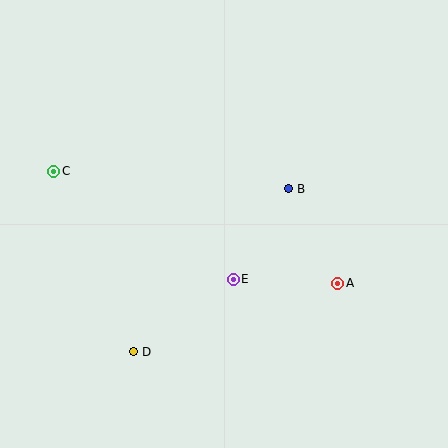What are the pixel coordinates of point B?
Point B is at (289, 189).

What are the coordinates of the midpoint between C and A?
The midpoint between C and A is at (196, 227).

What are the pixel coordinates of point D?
Point D is at (134, 352).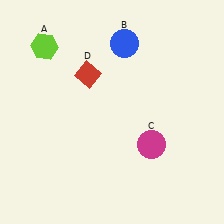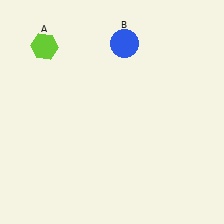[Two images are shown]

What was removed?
The magenta circle (C), the red diamond (D) were removed in Image 2.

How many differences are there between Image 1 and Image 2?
There are 2 differences between the two images.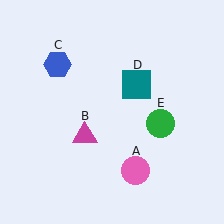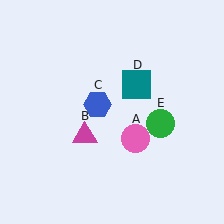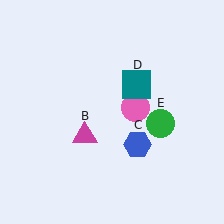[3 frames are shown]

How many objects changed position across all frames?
2 objects changed position: pink circle (object A), blue hexagon (object C).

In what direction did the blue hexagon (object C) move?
The blue hexagon (object C) moved down and to the right.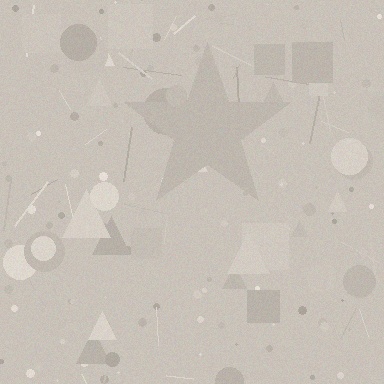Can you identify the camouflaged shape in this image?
The camouflaged shape is a star.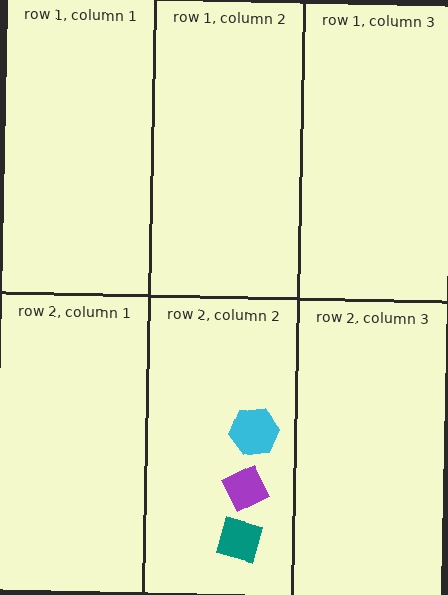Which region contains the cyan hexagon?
The row 2, column 2 region.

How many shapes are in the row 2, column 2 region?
3.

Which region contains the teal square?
The row 2, column 2 region.